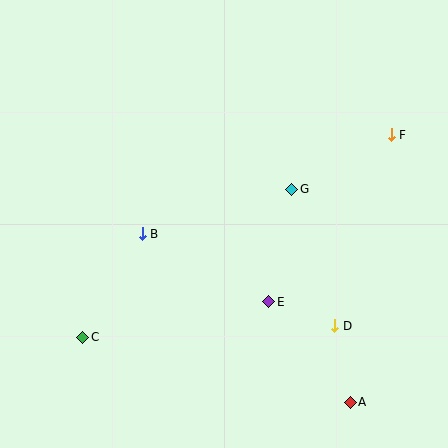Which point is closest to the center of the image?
Point G at (292, 189) is closest to the center.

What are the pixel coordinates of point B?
Point B is at (142, 234).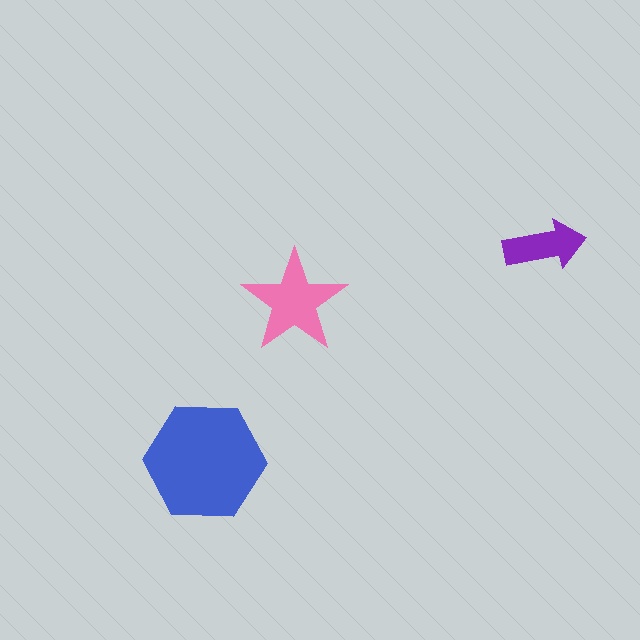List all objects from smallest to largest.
The purple arrow, the pink star, the blue hexagon.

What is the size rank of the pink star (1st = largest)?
2nd.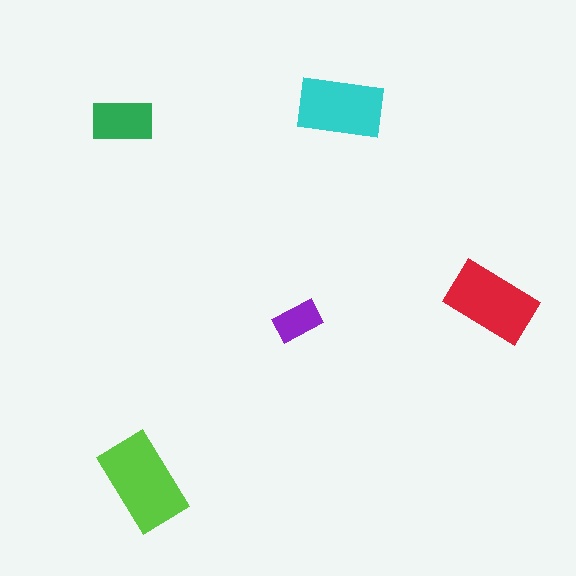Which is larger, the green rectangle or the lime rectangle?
The lime one.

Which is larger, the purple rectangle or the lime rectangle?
The lime one.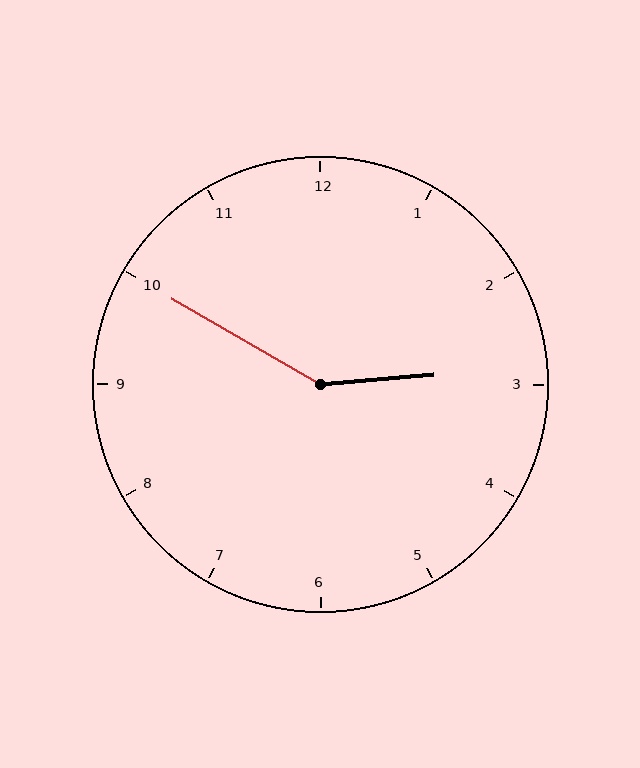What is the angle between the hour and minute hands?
Approximately 145 degrees.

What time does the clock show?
2:50.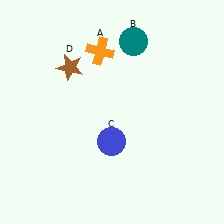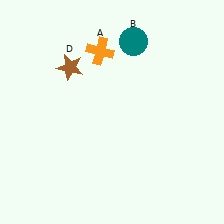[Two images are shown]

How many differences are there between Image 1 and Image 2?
There is 1 difference between the two images.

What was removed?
The blue circle (C) was removed in Image 2.